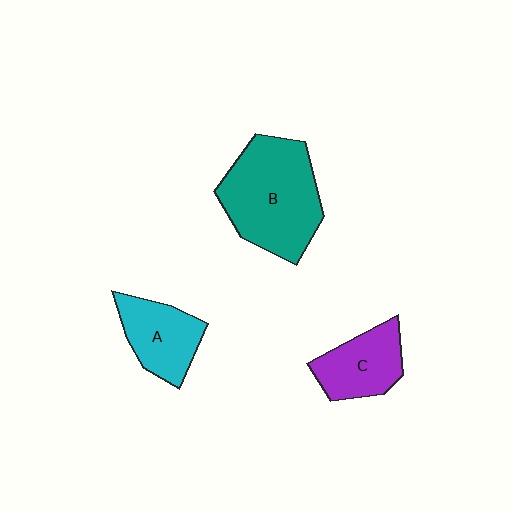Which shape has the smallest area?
Shape C (purple).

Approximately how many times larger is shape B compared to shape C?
Approximately 1.9 times.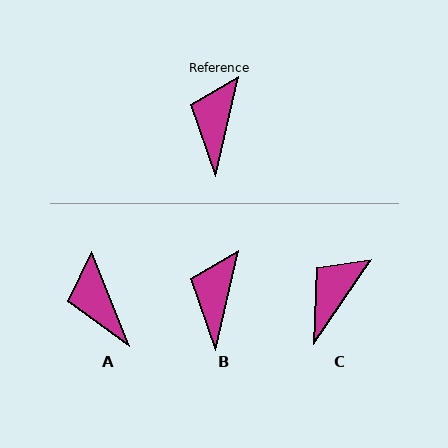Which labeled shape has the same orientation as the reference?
B.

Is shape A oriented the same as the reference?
No, it is off by about 35 degrees.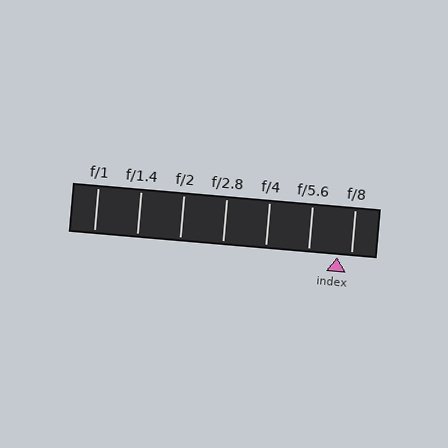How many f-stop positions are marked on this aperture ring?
There are 7 f-stop positions marked.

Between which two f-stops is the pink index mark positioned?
The index mark is between f/5.6 and f/8.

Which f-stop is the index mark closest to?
The index mark is closest to f/8.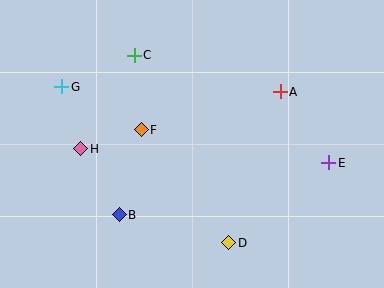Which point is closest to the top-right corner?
Point A is closest to the top-right corner.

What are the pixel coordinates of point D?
Point D is at (229, 243).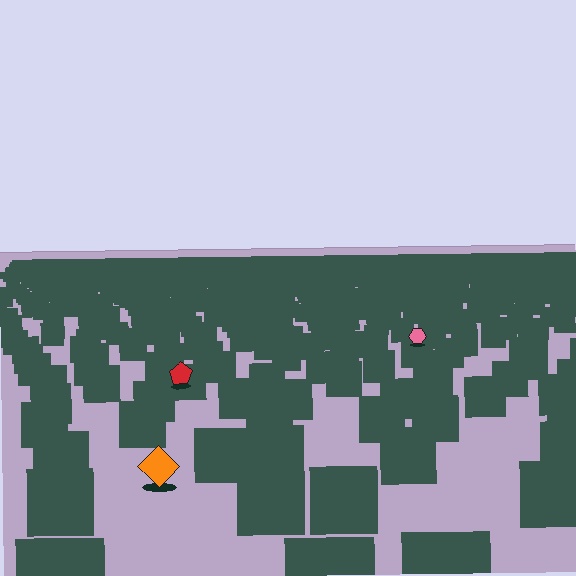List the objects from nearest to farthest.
From nearest to farthest: the orange diamond, the red pentagon, the pink hexagon.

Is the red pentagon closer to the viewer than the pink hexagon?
Yes. The red pentagon is closer — you can tell from the texture gradient: the ground texture is coarser near it.